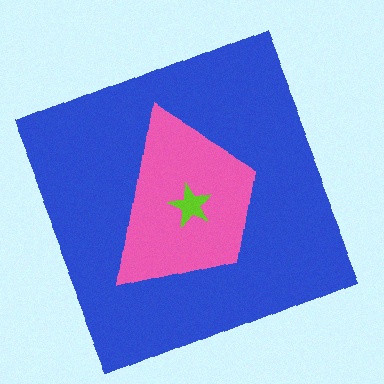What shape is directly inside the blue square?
The pink trapezoid.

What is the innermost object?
The lime star.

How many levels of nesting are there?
3.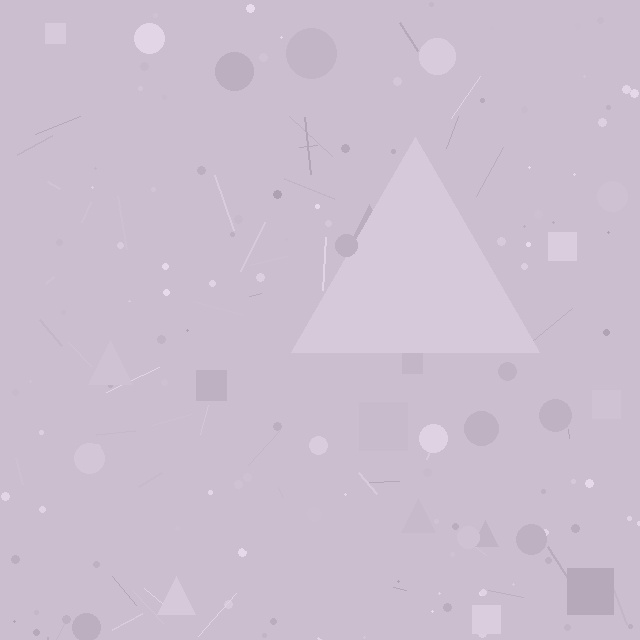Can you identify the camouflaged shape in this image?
The camouflaged shape is a triangle.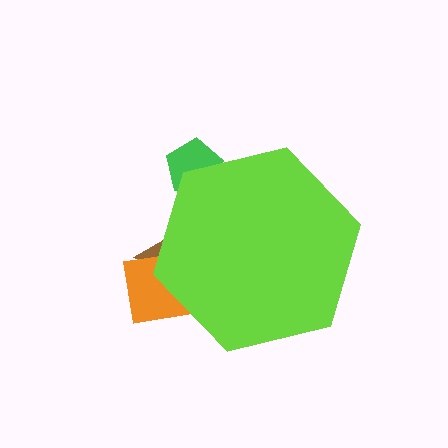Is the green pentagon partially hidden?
Yes, the green pentagon is partially hidden behind the lime hexagon.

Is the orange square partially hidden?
Yes, the orange square is partially hidden behind the lime hexagon.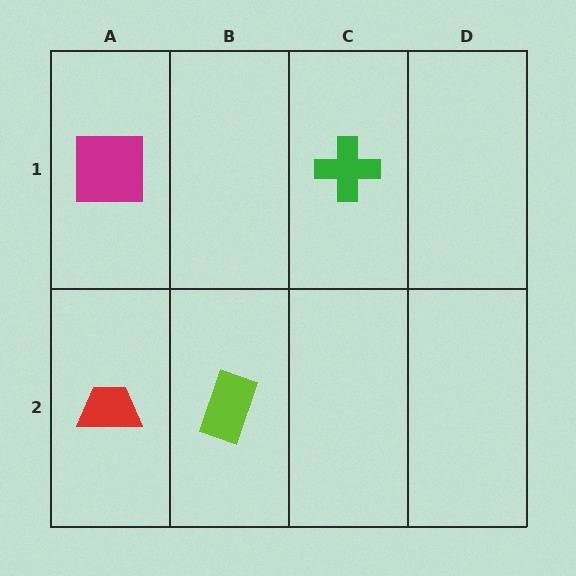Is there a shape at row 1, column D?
No, that cell is empty.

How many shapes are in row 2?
2 shapes.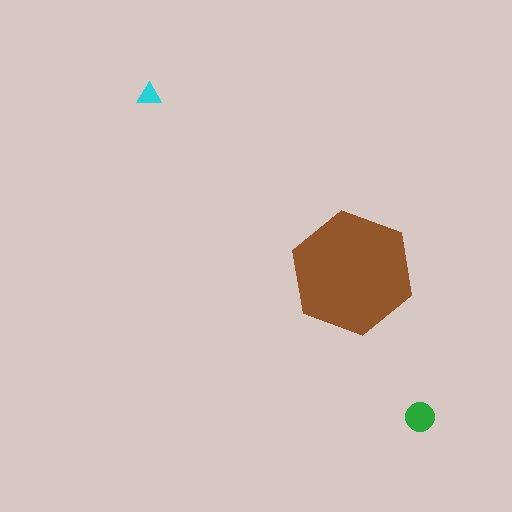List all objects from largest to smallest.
The brown hexagon, the green circle, the cyan triangle.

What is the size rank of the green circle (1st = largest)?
2nd.